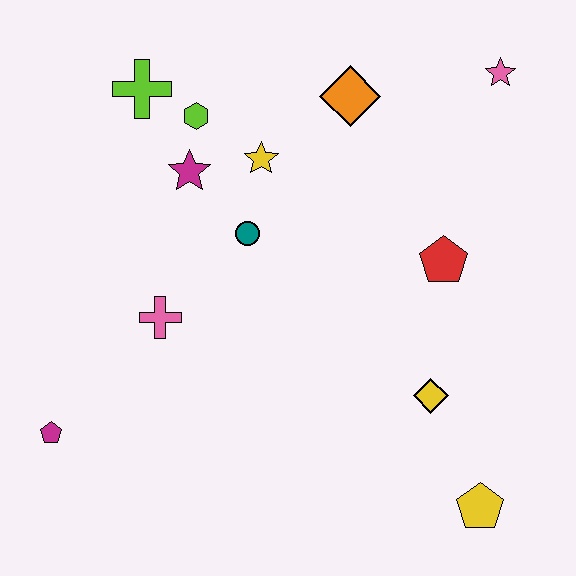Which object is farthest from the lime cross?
The yellow pentagon is farthest from the lime cross.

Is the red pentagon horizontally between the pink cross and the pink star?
Yes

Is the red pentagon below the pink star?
Yes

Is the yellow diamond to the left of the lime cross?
No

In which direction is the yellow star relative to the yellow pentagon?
The yellow star is above the yellow pentagon.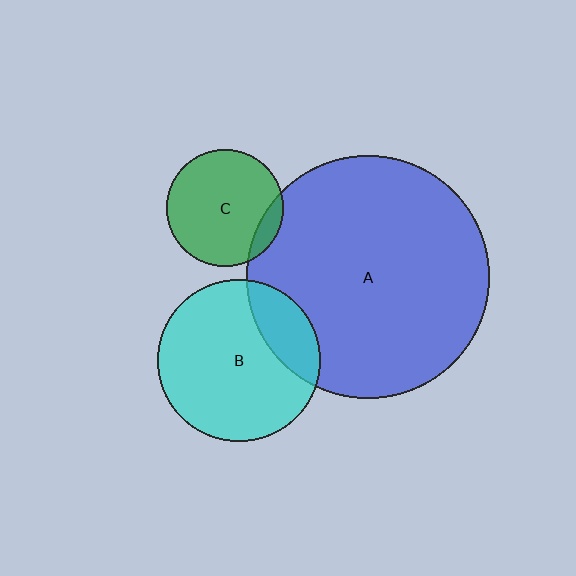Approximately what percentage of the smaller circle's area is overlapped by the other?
Approximately 20%.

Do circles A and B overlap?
Yes.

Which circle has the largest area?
Circle A (blue).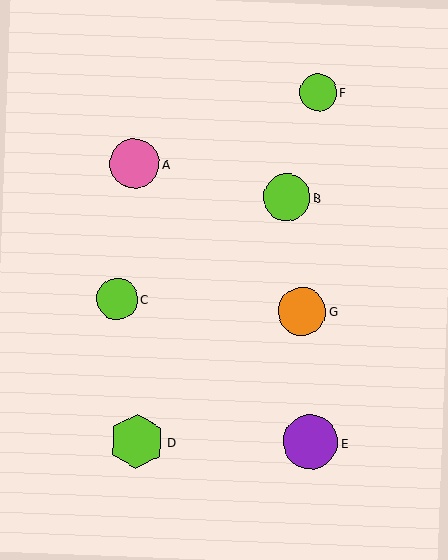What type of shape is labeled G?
Shape G is an orange circle.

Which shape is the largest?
The purple circle (labeled E) is the largest.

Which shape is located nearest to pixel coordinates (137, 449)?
The lime hexagon (labeled D) at (136, 441) is nearest to that location.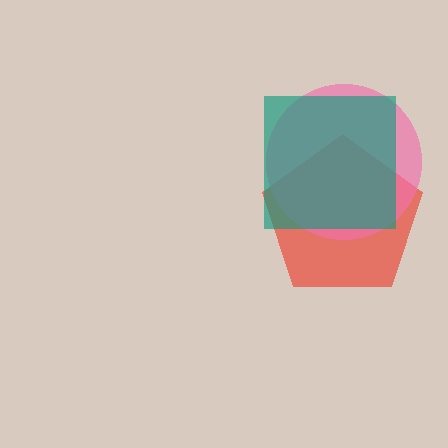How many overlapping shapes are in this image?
There are 3 overlapping shapes in the image.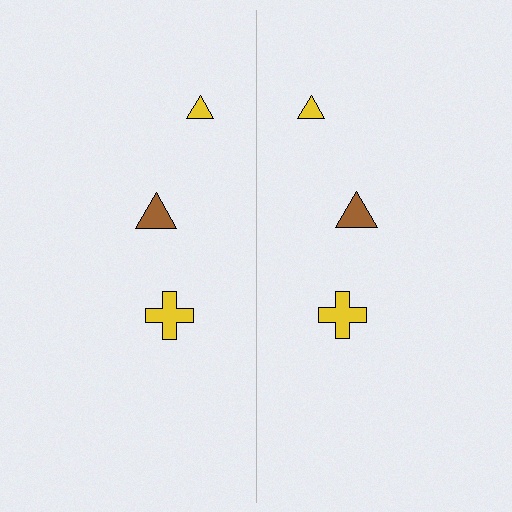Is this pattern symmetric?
Yes, this pattern has bilateral (reflection) symmetry.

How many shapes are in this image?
There are 6 shapes in this image.